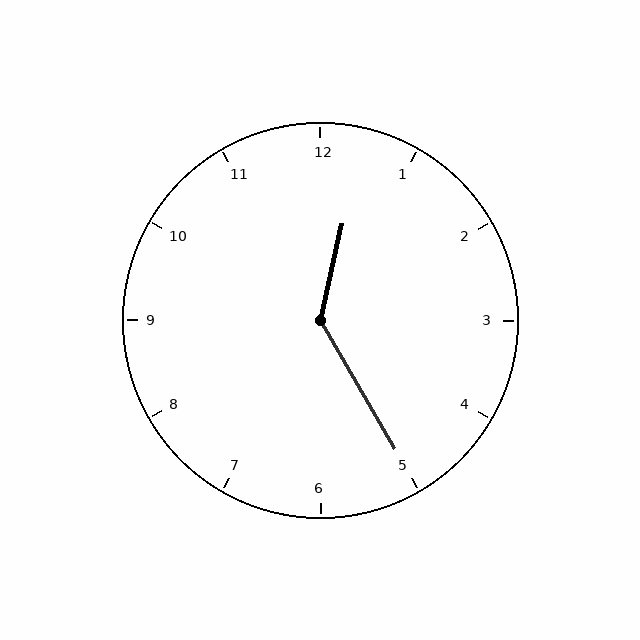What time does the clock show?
12:25.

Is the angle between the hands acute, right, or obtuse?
It is obtuse.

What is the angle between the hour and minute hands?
Approximately 138 degrees.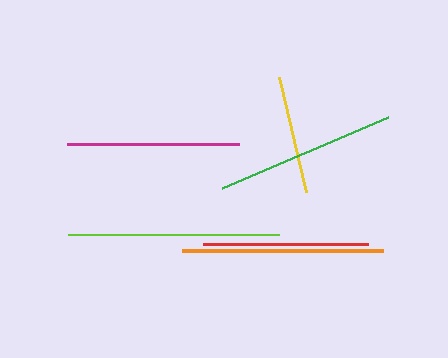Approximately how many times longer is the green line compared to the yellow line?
The green line is approximately 1.5 times the length of the yellow line.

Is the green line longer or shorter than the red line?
The green line is longer than the red line.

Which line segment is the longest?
The lime line is the longest at approximately 211 pixels.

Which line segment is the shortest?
The yellow line is the shortest at approximately 118 pixels.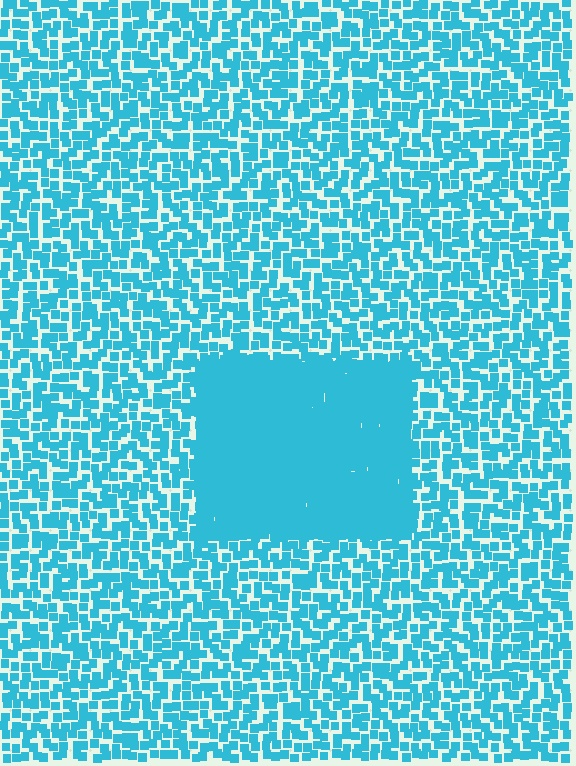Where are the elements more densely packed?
The elements are more densely packed inside the rectangle boundary.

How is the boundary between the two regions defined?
The boundary is defined by a change in element density (approximately 2.7x ratio). All elements are the same color, size, and shape.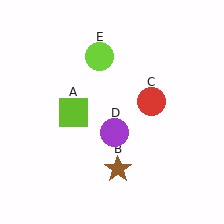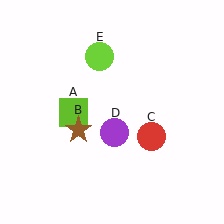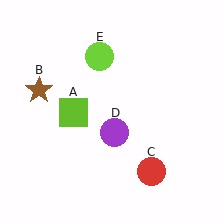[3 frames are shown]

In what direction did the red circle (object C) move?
The red circle (object C) moved down.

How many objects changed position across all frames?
2 objects changed position: brown star (object B), red circle (object C).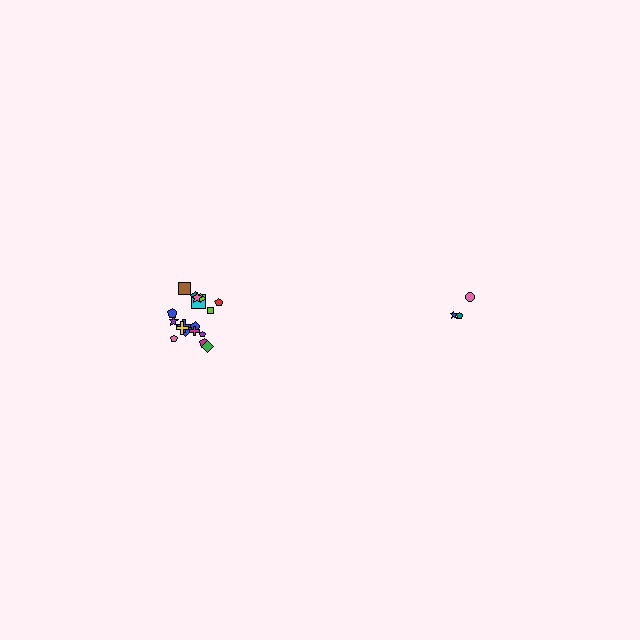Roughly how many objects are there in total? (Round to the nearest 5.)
Roughly 20 objects in total.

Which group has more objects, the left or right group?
The left group.